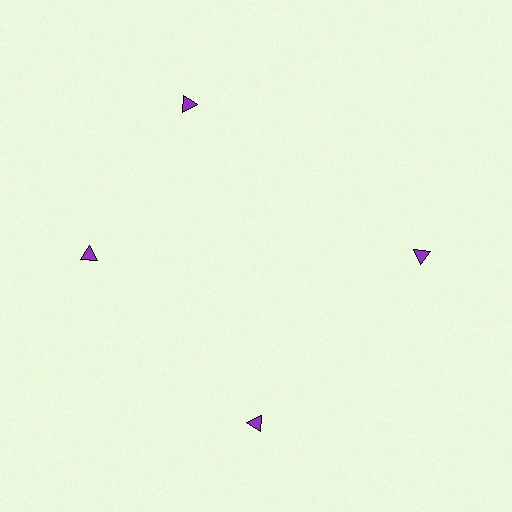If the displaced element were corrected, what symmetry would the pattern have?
It would have 4-fold rotational symmetry — the pattern would map onto itself every 90 degrees.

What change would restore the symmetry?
The symmetry would be restored by rotating it back into even spacing with its neighbors so that all 4 triangles sit at equal angles and equal distance from the center.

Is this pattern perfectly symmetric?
No. The 4 purple triangles are arranged in a ring, but one element near the 12 o'clock position is rotated out of alignment along the ring, breaking the 4-fold rotational symmetry.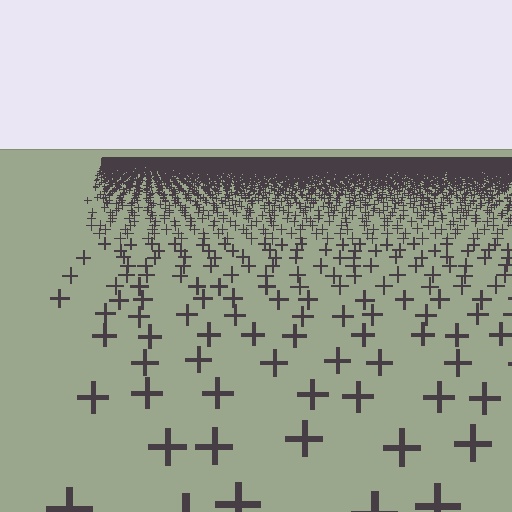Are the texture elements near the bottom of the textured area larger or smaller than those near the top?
Larger. Near the bottom, elements are closer to the viewer and appear at a bigger on-screen size.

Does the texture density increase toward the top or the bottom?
Density increases toward the top.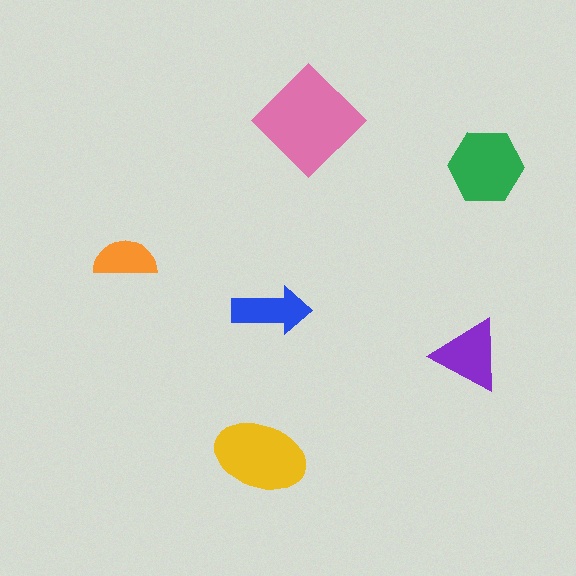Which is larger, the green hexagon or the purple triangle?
The green hexagon.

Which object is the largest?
The pink diamond.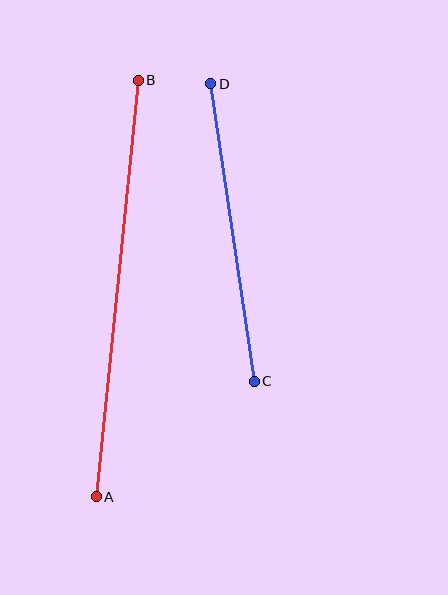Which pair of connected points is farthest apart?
Points A and B are farthest apart.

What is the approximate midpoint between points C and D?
The midpoint is at approximately (232, 233) pixels.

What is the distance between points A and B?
The distance is approximately 419 pixels.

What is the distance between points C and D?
The distance is approximately 301 pixels.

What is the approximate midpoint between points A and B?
The midpoint is at approximately (117, 288) pixels.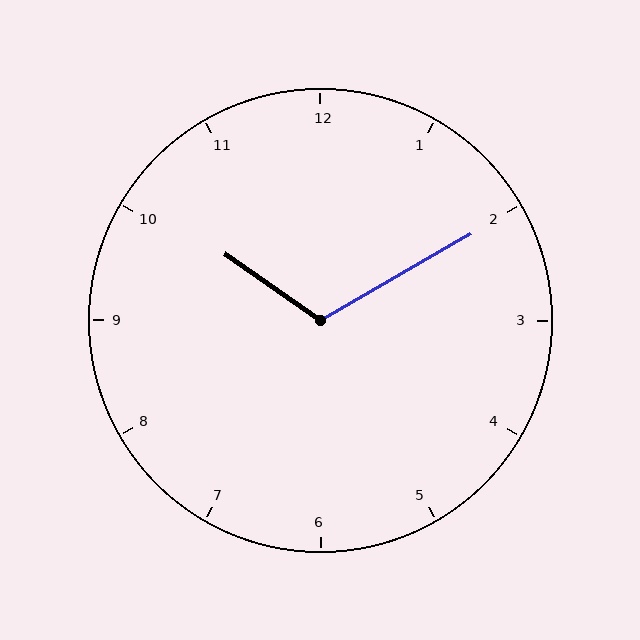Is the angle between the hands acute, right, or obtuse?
It is obtuse.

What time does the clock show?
10:10.